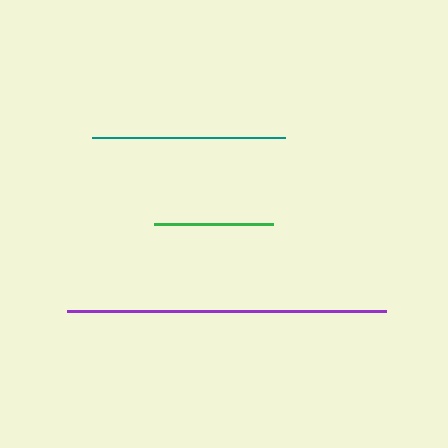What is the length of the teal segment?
The teal segment is approximately 193 pixels long.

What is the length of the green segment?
The green segment is approximately 118 pixels long.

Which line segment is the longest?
The purple line is the longest at approximately 319 pixels.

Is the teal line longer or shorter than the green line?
The teal line is longer than the green line.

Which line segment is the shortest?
The green line is the shortest at approximately 118 pixels.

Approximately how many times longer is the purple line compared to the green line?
The purple line is approximately 2.7 times the length of the green line.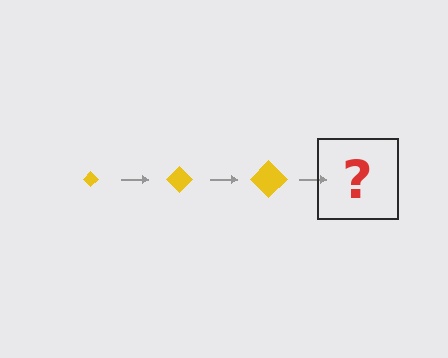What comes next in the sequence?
The next element should be a yellow diamond, larger than the previous one.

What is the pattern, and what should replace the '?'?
The pattern is that the diamond gets progressively larger each step. The '?' should be a yellow diamond, larger than the previous one.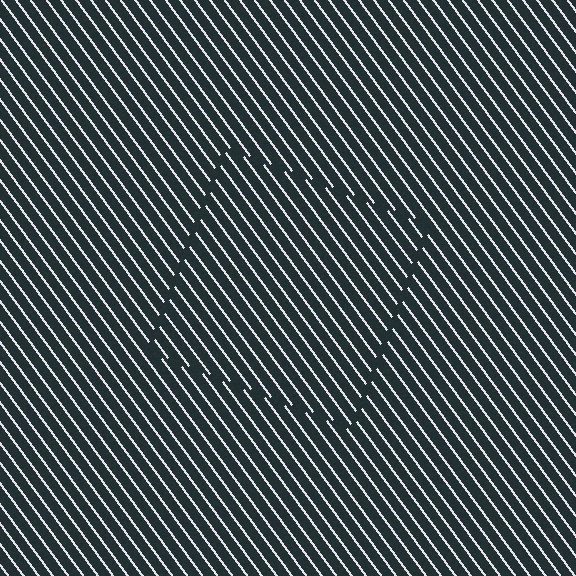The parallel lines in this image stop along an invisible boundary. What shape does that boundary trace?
An illusory square. The interior of the shape contains the same grating, shifted by half a period — the contour is defined by the phase discontinuity where line-ends from the inner and outer gratings abut.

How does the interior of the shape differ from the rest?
The interior of the shape contains the same grating, shifted by half a period — the contour is defined by the phase discontinuity where line-ends from the inner and outer gratings abut.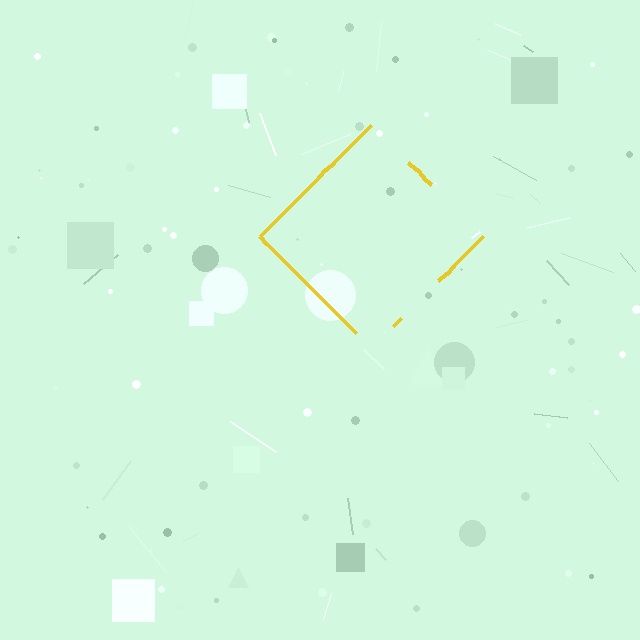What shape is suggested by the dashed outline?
The dashed outline suggests a diamond.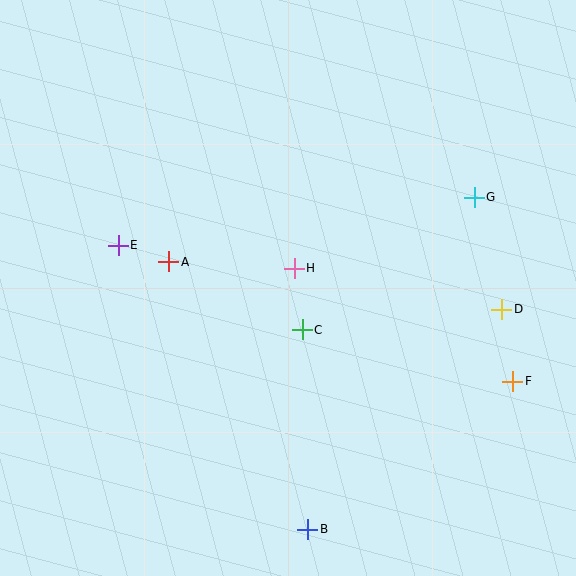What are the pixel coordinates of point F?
Point F is at (513, 381).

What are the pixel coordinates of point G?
Point G is at (474, 197).